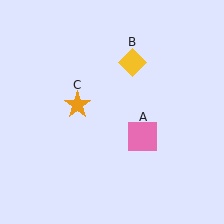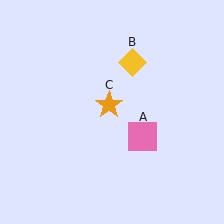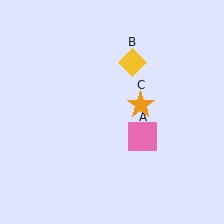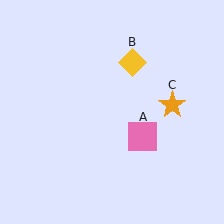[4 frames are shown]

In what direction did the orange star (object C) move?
The orange star (object C) moved right.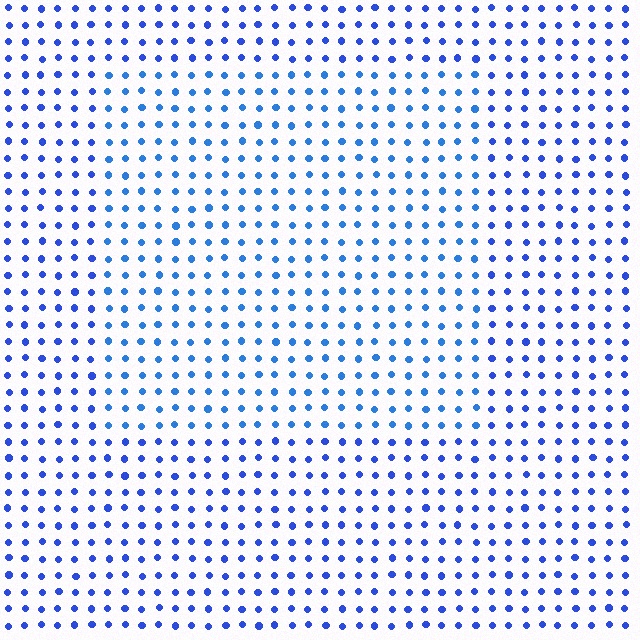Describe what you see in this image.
The image is filled with small blue elements in a uniform arrangement. A rectangle-shaped region is visible where the elements are tinted to a slightly different hue, forming a subtle color boundary.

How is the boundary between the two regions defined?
The boundary is defined purely by a slight shift in hue (about 17 degrees). Spacing, size, and orientation are identical on both sides.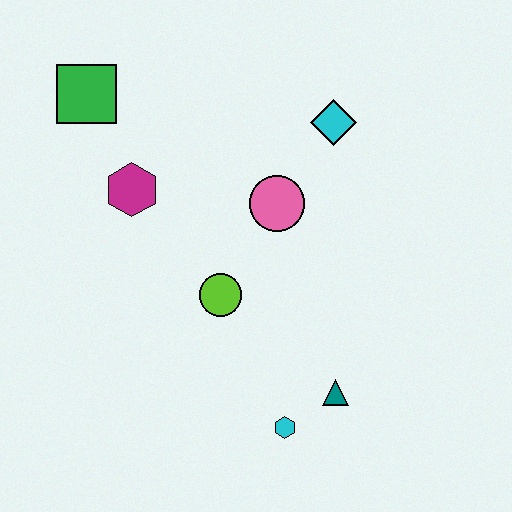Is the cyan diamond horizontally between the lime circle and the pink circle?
No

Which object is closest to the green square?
The magenta hexagon is closest to the green square.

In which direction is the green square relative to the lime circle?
The green square is above the lime circle.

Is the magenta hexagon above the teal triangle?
Yes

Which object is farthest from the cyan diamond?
The cyan hexagon is farthest from the cyan diamond.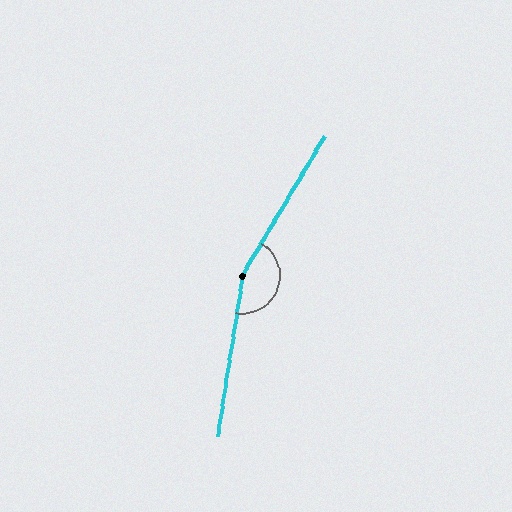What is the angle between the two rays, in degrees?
Approximately 158 degrees.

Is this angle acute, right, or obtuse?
It is obtuse.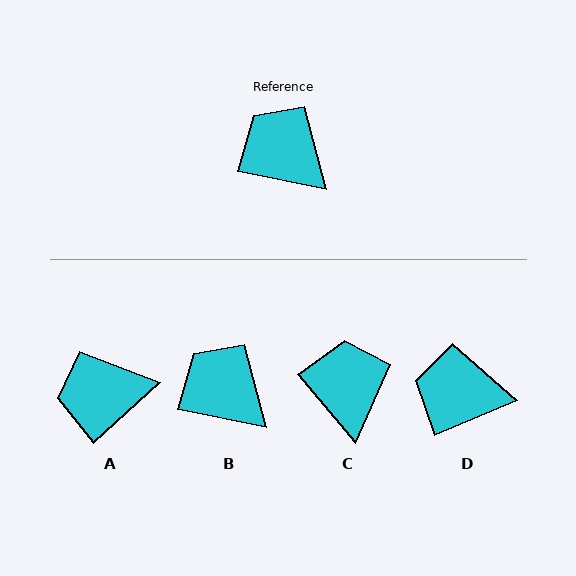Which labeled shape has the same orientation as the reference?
B.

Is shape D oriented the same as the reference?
No, it is off by about 34 degrees.